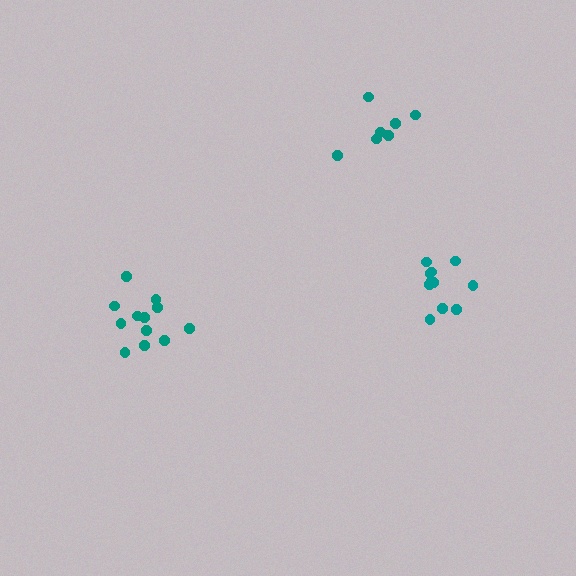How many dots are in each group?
Group 1: 12 dots, Group 2: 11 dots, Group 3: 7 dots (30 total).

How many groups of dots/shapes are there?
There are 3 groups.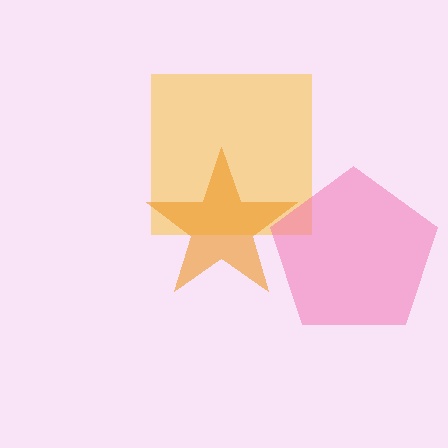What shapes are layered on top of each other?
The layered shapes are: a yellow square, a pink pentagon, an orange star.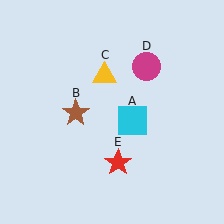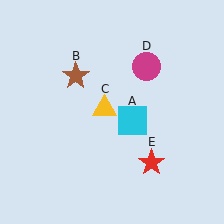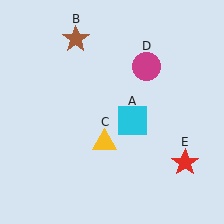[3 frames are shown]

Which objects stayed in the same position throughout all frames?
Cyan square (object A) and magenta circle (object D) remained stationary.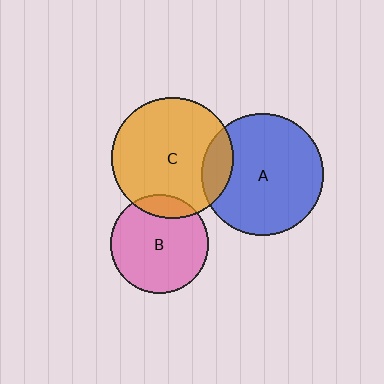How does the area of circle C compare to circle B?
Approximately 1.5 times.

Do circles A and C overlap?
Yes.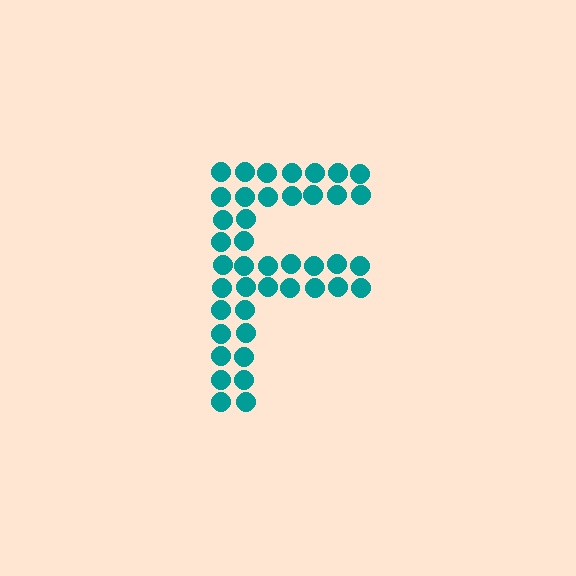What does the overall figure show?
The overall figure shows the letter F.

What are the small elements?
The small elements are circles.